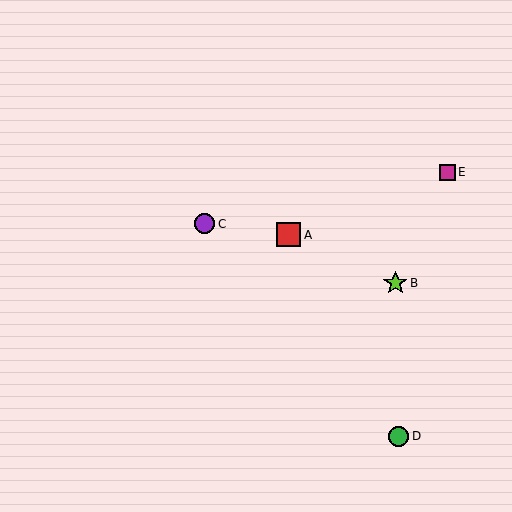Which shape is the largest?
The red square (labeled A) is the largest.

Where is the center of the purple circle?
The center of the purple circle is at (205, 224).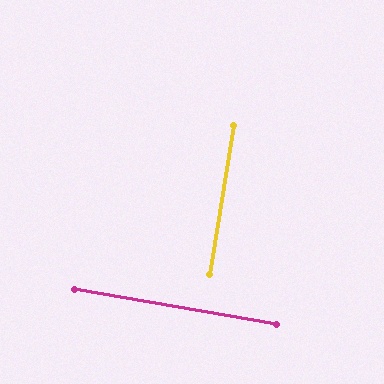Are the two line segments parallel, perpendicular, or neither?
Perpendicular — they meet at approximately 89°.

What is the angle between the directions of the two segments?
Approximately 89 degrees.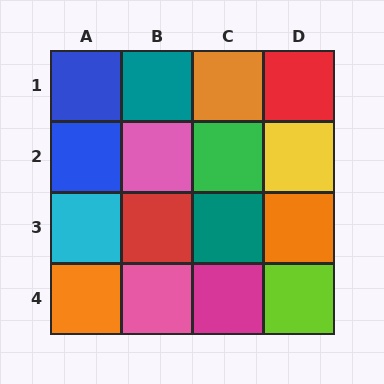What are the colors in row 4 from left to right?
Orange, pink, magenta, lime.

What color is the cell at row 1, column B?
Teal.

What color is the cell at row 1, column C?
Orange.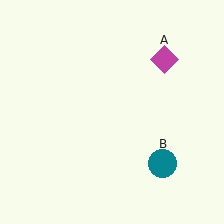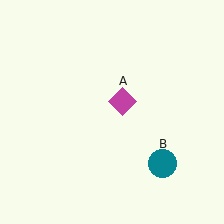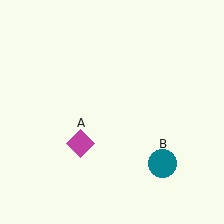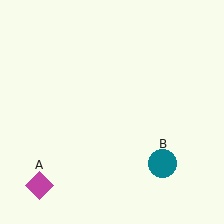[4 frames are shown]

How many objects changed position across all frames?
1 object changed position: magenta diamond (object A).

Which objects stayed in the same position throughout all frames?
Teal circle (object B) remained stationary.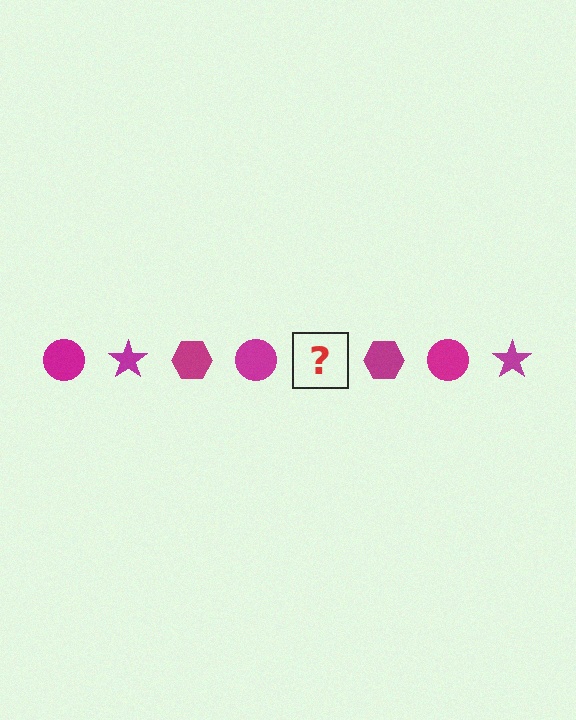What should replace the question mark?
The question mark should be replaced with a magenta star.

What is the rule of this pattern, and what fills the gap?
The rule is that the pattern cycles through circle, star, hexagon shapes in magenta. The gap should be filled with a magenta star.